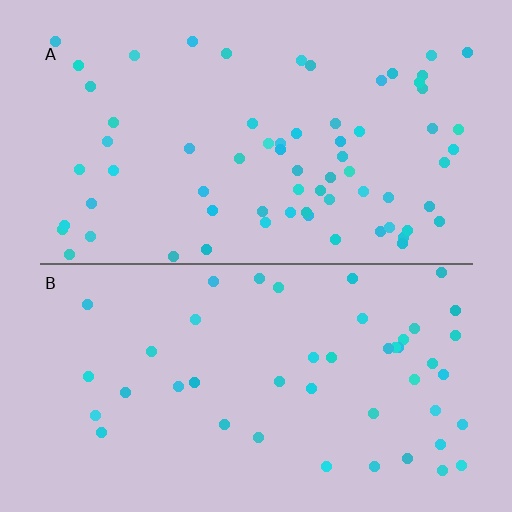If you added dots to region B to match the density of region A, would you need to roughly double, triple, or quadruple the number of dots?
Approximately double.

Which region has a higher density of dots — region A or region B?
A (the top).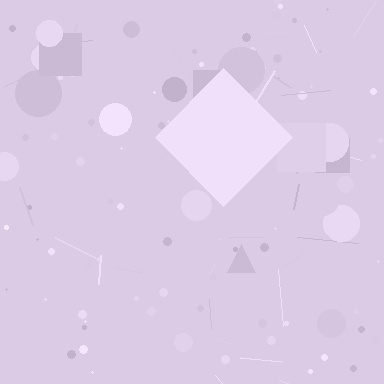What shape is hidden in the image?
A diamond is hidden in the image.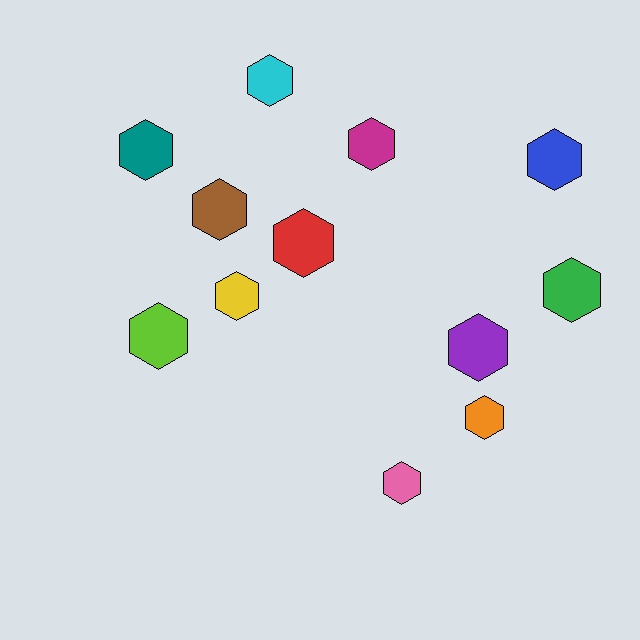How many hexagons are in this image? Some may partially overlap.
There are 12 hexagons.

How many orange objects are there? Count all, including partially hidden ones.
There is 1 orange object.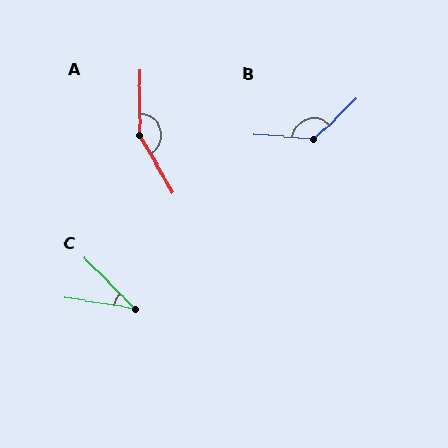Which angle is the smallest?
C, at approximately 37 degrees.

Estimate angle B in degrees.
Approximately 131 degrees.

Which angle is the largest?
A, at approximately 150 degrees.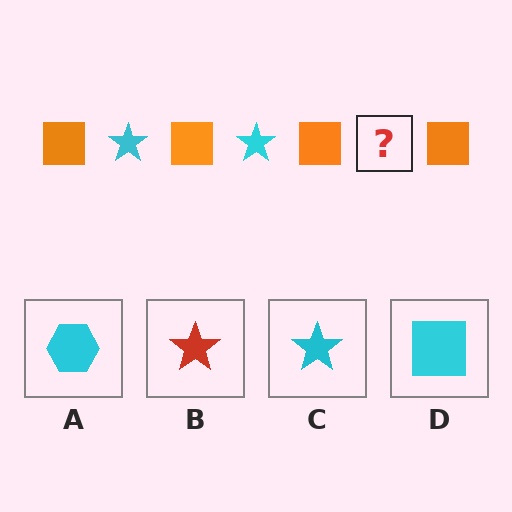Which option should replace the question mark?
Option C.